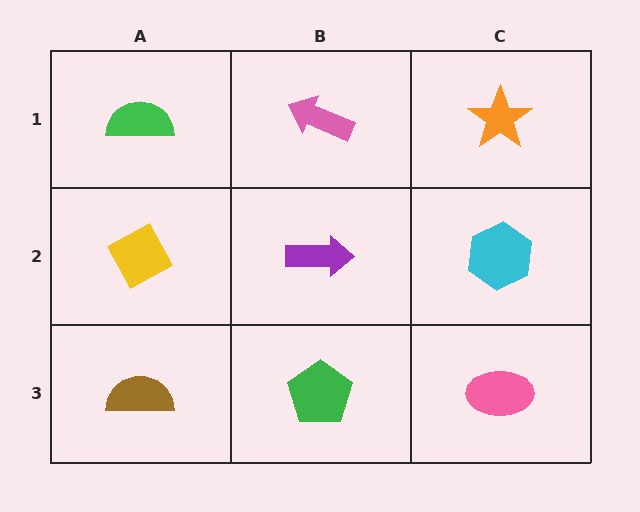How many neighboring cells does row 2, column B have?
4.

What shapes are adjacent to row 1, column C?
A cyan hexagon (row 2, column C), a pink arrow (row 1, column B).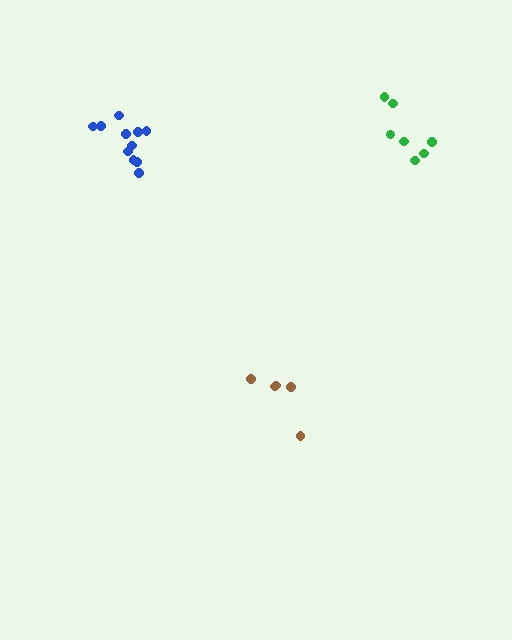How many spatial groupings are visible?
There are 3 spatial groupings.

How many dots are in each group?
Group 1: 5 dots, Group 2: 11 dots, Group 3: 7 dots (23 total).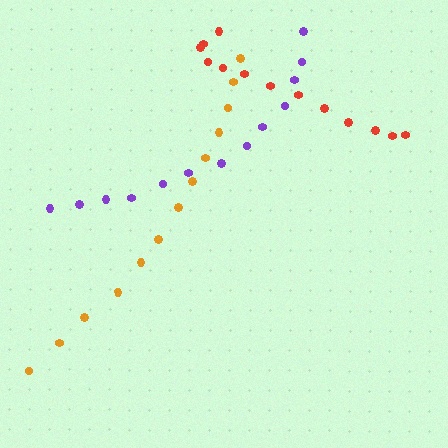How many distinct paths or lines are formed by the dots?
There are 3 distinct paths.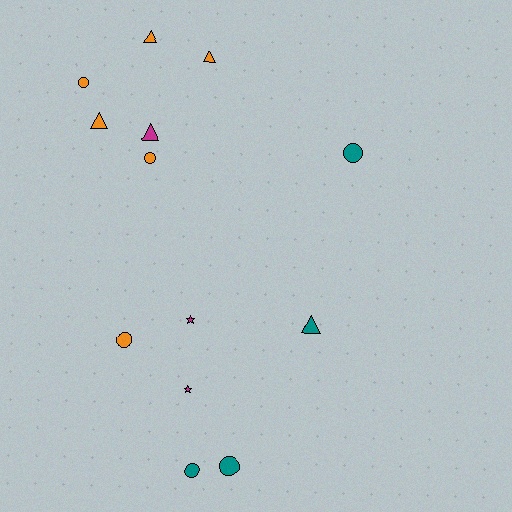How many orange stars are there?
There are no orange stars.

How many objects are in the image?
There are 13 objects.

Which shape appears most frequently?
Circle, with 6 objects.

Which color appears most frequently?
Orange, with 6 objects.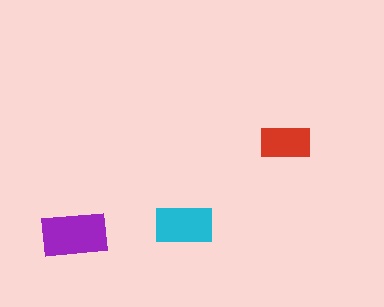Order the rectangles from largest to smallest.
the purple one, the cyan one, the red one.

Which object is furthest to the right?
The red rectangle is rightmost.